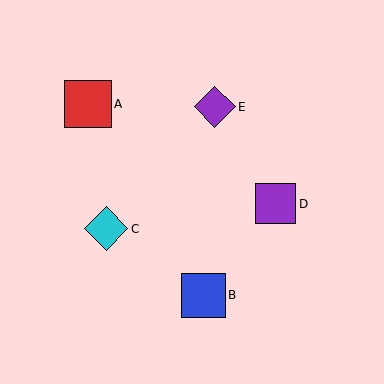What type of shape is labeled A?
Shape A is a red square.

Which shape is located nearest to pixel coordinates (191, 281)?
The blue square (labeled B) at (203, 295) is nearest to that location.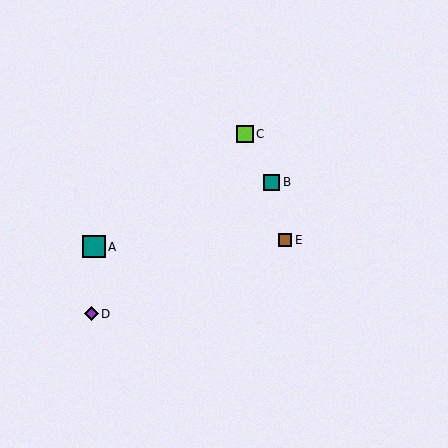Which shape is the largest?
The teal square (labeled A) is the largest.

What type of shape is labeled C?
Shape C is a lime square.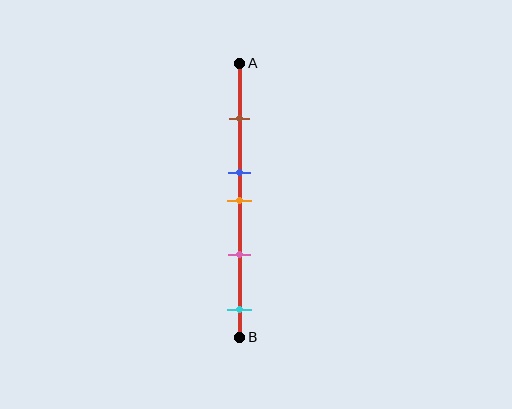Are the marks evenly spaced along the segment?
No, the marks are not evenly spaced.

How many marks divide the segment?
There are 5 marks dividing the segment.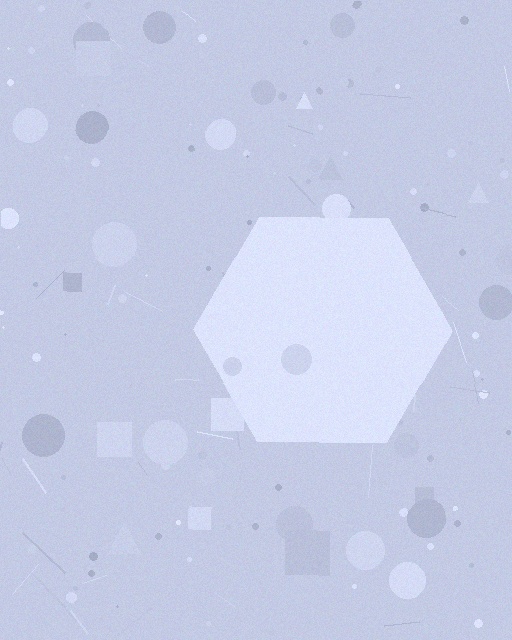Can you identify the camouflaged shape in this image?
The camouflaged shape is a hexagon.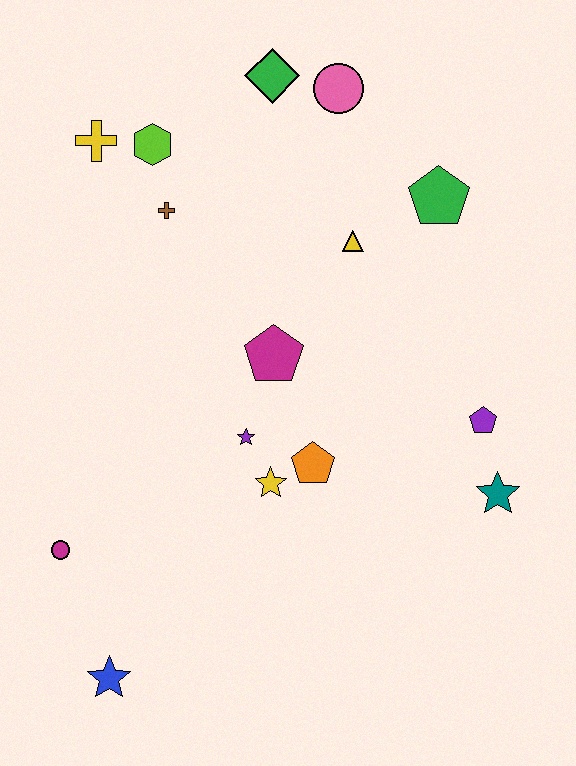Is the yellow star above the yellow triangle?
No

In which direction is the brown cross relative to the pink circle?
The brown cross is to the left of the pink circle.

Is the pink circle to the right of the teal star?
No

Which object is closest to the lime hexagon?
The yellow cross is closest to the lime hexagon.